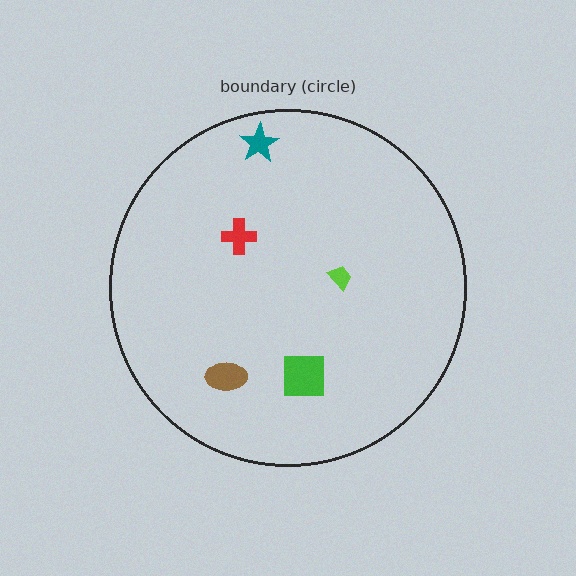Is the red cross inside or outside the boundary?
Inside.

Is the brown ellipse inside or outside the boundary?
Inside.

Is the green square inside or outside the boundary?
Inside.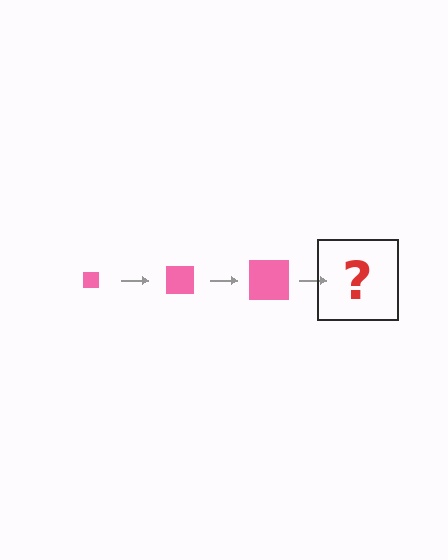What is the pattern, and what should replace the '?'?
The pattern is that the square gets progressively larger each step. The '?' should be a pink square, larger than the previous one.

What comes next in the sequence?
The next element should be a pink square, larger than the previous one.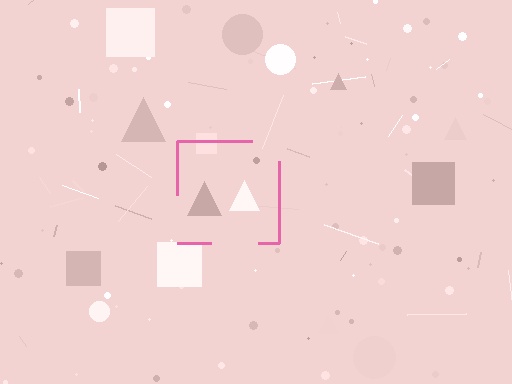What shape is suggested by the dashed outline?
The dashed outline suggests a square.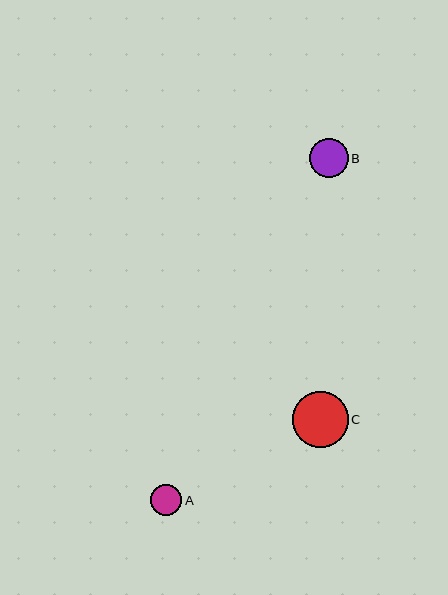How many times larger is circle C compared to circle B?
Circle C is approximately 1.5 times the size of circle B.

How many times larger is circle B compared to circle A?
Circle B is approximately 1.2 times the size of circle A.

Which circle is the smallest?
Circle A is the smallest with a size of approximately 31 pixels.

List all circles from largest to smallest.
From largest to smallest: C, B, A.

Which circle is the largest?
Circle C is the largest with a size of approximately 56 pixels.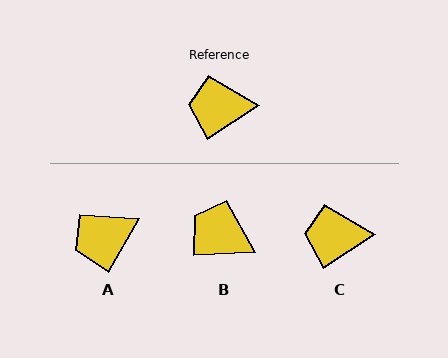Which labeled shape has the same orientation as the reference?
C.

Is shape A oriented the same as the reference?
No, it is off by about 27 degrees.